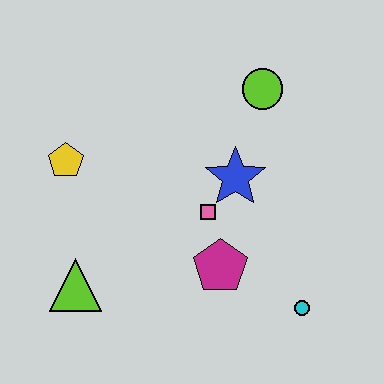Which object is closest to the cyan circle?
The magenta pentagon is closest to the cyan circle.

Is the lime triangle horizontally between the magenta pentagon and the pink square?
No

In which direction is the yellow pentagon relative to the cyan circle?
The yellow pentagon is to the left of the cyan circle.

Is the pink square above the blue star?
No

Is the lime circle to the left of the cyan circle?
Yes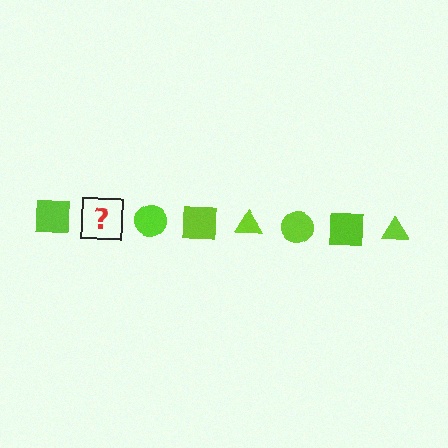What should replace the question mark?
The question mark should be replaced with a lime triangle.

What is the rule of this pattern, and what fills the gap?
The rule is that the pattern cycles through square, triangle, circle shapes in lime. The gap should be filled with a lime triangle.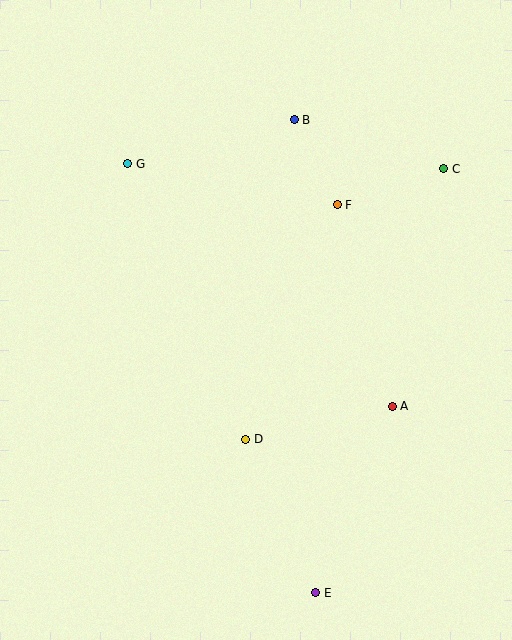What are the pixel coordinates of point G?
Point G is at (128, 164).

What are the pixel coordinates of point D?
Point D is at (246, 439).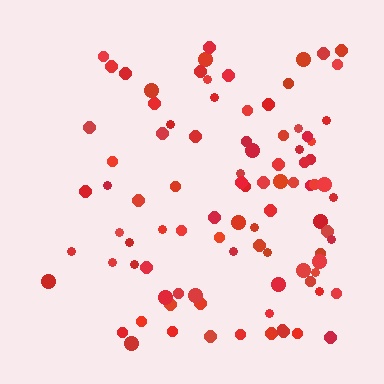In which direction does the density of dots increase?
From left to right, with the right side densest.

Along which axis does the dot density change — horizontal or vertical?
Horizontal.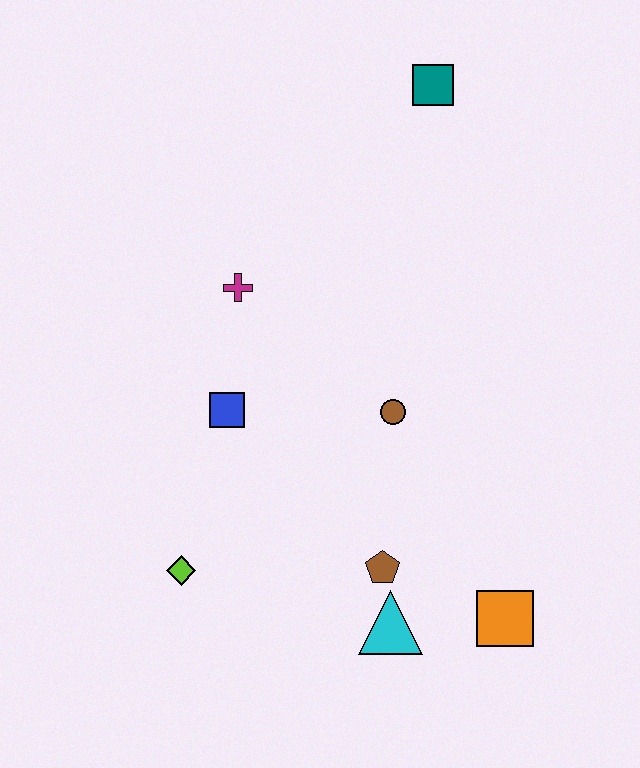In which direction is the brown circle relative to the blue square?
The brown circle is to the right of the blue square.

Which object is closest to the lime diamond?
The blue square is closest to the lime diamond.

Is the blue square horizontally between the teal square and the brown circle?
No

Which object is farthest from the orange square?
The teal square is farthest from the orange square.